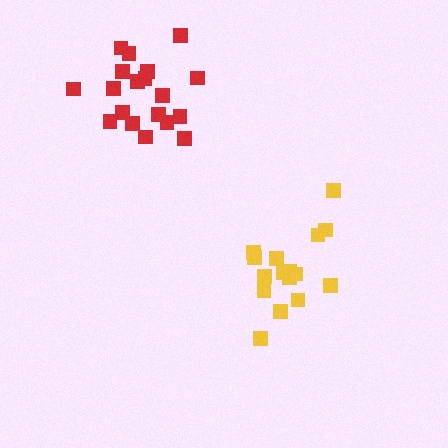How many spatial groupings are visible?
There are 2 spatial groupings.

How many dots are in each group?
Group 1: 16 dots, Group 2: 19 dots (35 total).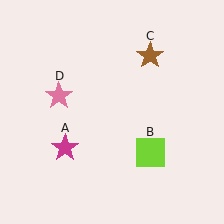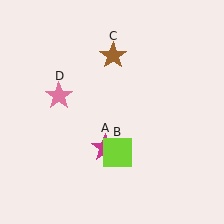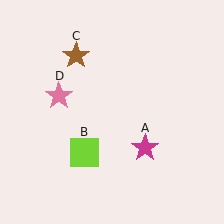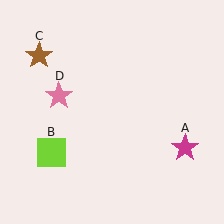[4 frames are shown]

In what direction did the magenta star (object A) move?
The magenta star (object A) moved right.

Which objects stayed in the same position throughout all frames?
Pink star (object D) remained stationary.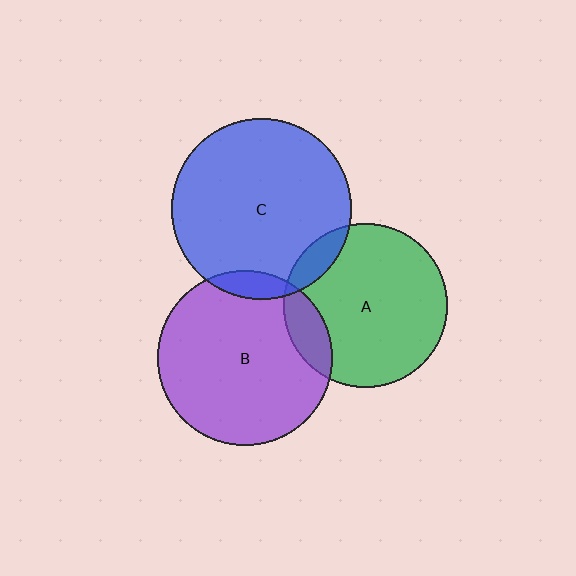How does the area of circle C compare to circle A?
Approximately 1.2 times.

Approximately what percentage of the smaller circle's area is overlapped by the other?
Approximately 10%.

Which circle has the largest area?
Circle C (blue).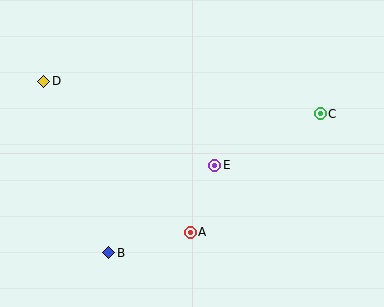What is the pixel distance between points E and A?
The distance between E and A is 71 pixels.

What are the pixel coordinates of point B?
Point B is at (109, 253).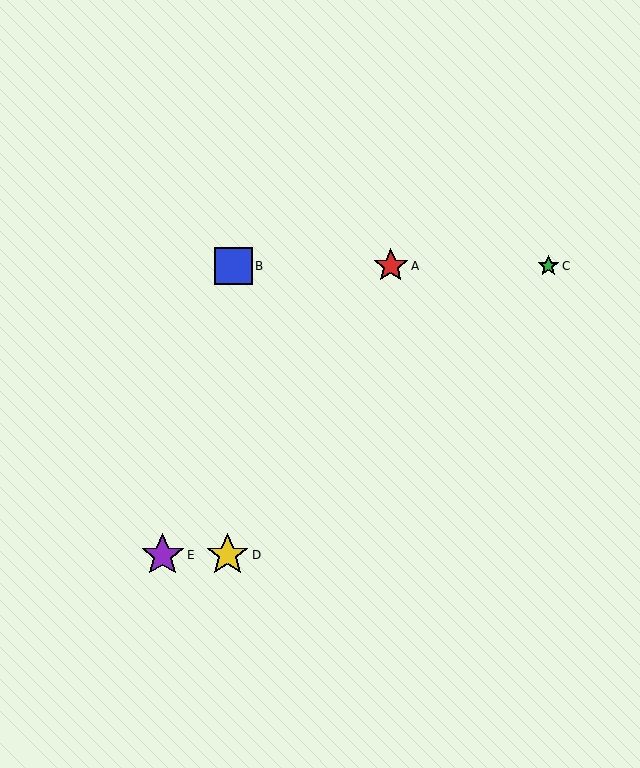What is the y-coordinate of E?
Object E is at y≈555.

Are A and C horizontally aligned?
Yes, both are at y≈266.